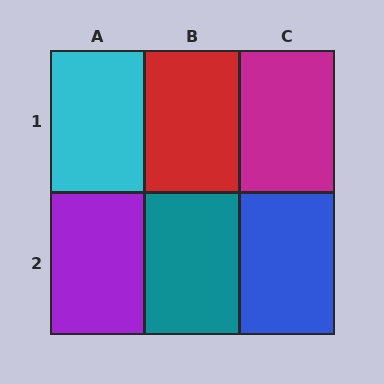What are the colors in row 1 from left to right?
Cyan, red, magenta.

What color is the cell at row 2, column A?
Purple.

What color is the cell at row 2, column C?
Blue.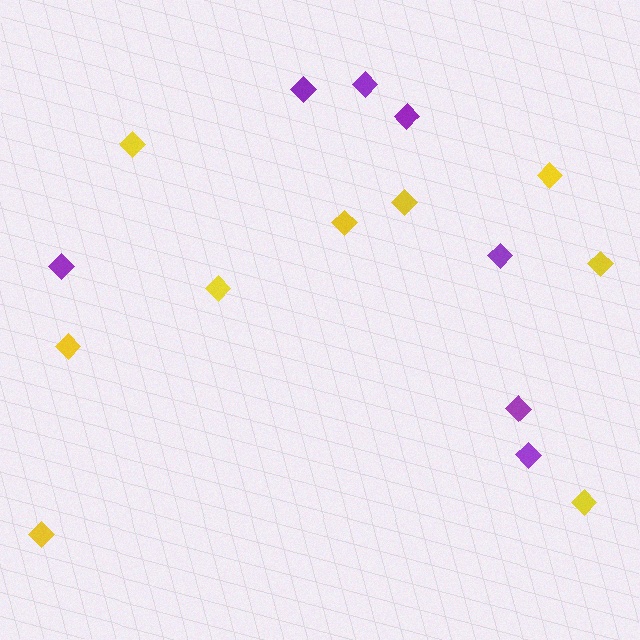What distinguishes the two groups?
There are 2 groups: one group of purple diamonds (7) and one group of yellow diamonds (9).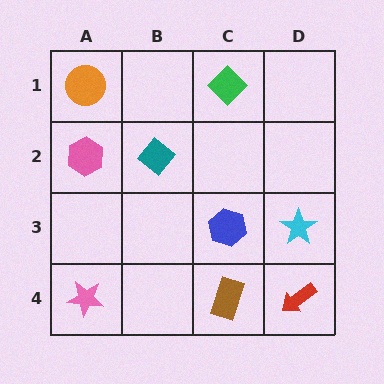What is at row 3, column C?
A blue hexagon.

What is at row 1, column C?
A green diamond.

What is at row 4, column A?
A pink star.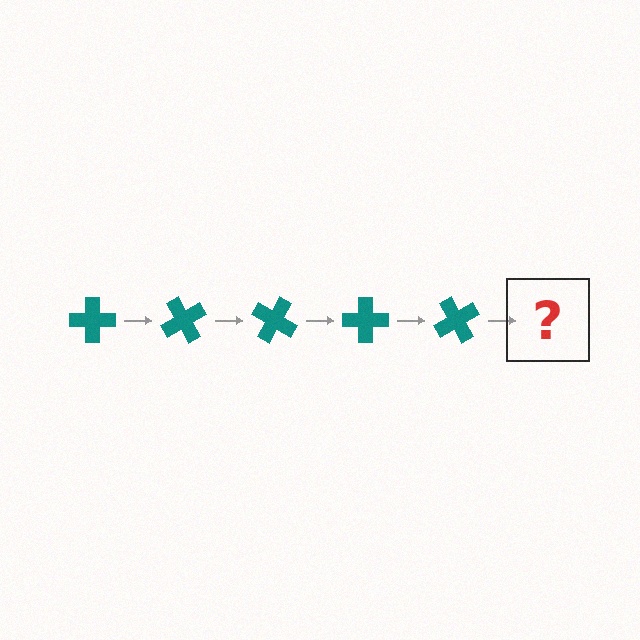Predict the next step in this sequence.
The next step is a teal cross rotated 300 degrees.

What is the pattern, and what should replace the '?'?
The pattern is that the cross rotates 60 degrees each step. The '?' should be a teal cross rotated 300 degrees.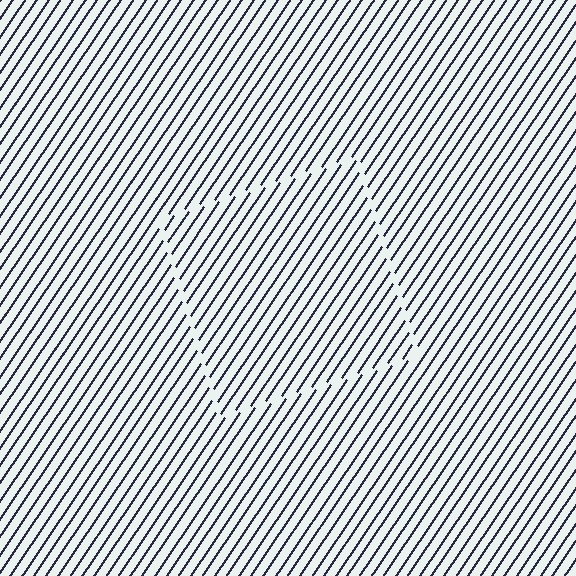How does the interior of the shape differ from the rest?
The interior of the shape contains the same grating, shifted by half a period — the contour is defined by the phase discontinuity where line-ends from the inner and outer gratings abut.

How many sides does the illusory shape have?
4 sides — the line-ends trace a square.